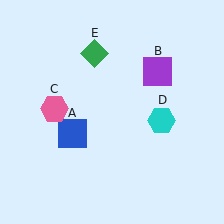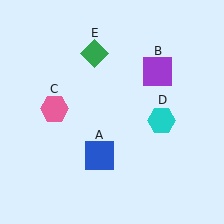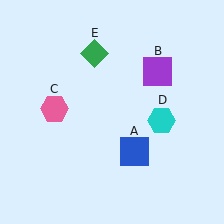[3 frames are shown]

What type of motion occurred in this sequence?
The blue square (object A) rotated counterclockwise around the center of the scene.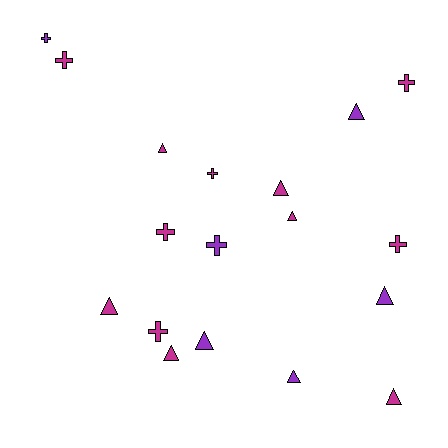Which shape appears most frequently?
Triangle, with 10 objects.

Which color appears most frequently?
Magenta, with 12 objects.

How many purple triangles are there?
There are 4 purple triangles.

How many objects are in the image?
There are 18 objects.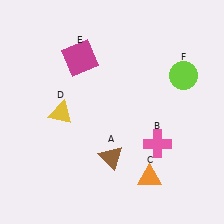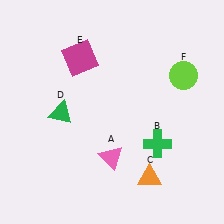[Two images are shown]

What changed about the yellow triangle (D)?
In Image 1, D is yellow. In Image 2, it changed to green.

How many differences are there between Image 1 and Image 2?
There are 3 differences between the two images.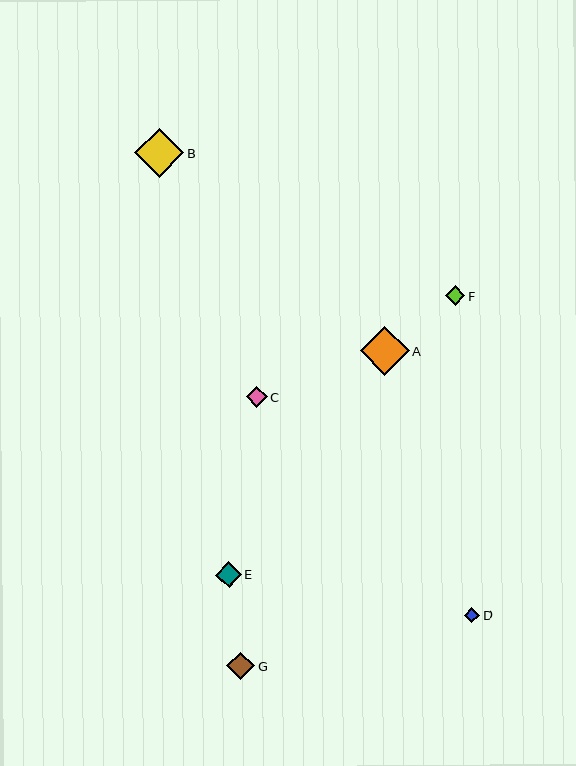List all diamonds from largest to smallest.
From largest to smallest: A, B, G, E, C, F, D.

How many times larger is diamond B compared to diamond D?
Diamond B is approximately 3.1 times the size of diamond D.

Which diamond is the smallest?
Diamond D is the smallest with a size of approximately 15 pixels.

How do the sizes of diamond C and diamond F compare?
Diamond C and diamond F are approximately the same size.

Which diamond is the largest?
Diamond A is the largest with a size of approximately 49 pixels.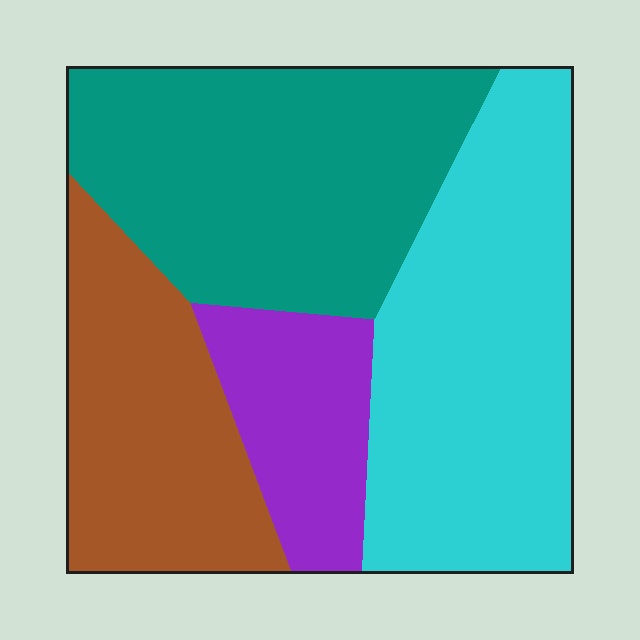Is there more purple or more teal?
Teal.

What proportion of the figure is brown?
Brown takes up about one fifth (1/5) of the figure.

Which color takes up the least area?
Purple, at roughly 15%.